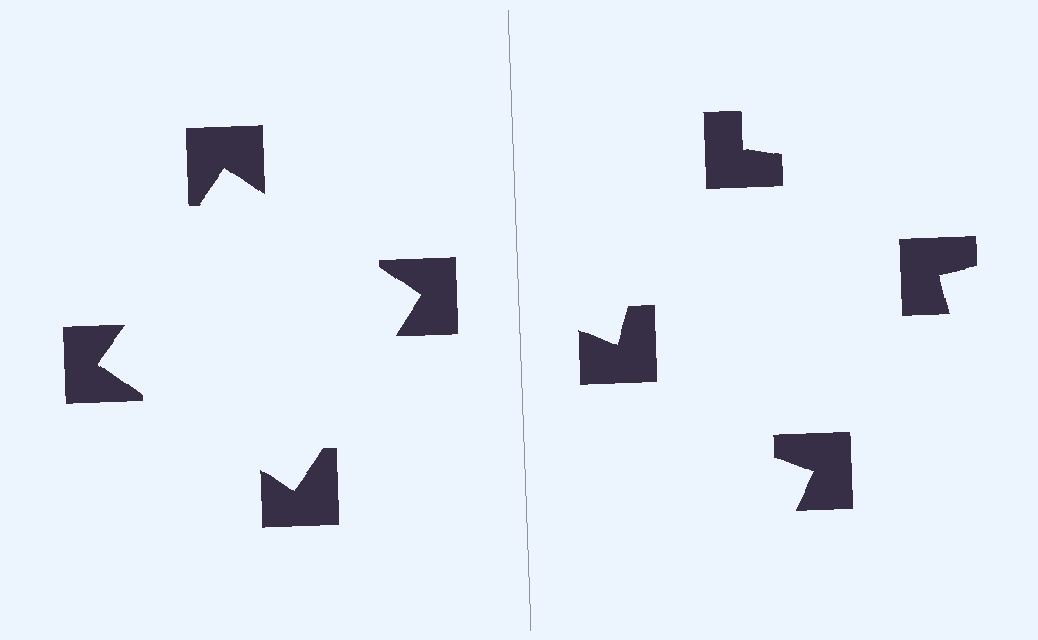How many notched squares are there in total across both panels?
8 — 4 on each side.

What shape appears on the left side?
An illusory square.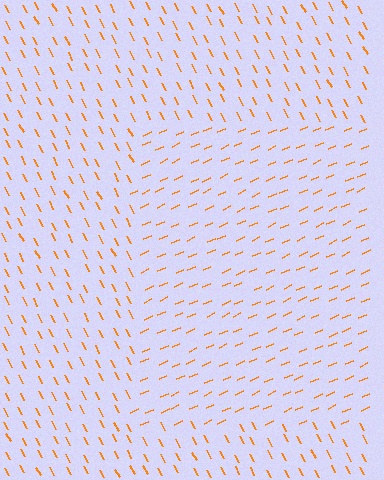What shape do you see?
I see a rectangle.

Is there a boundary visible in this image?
Yes, there is a texture boundary formed by a change in line orientation.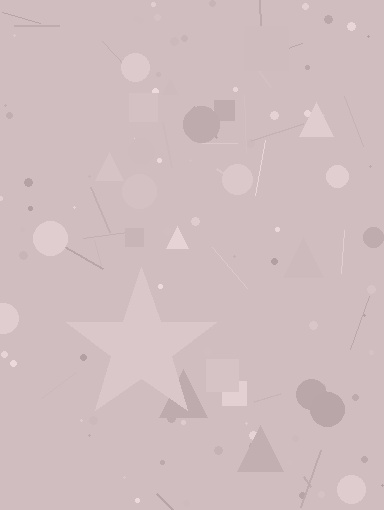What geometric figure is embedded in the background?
A star is embedded in the background.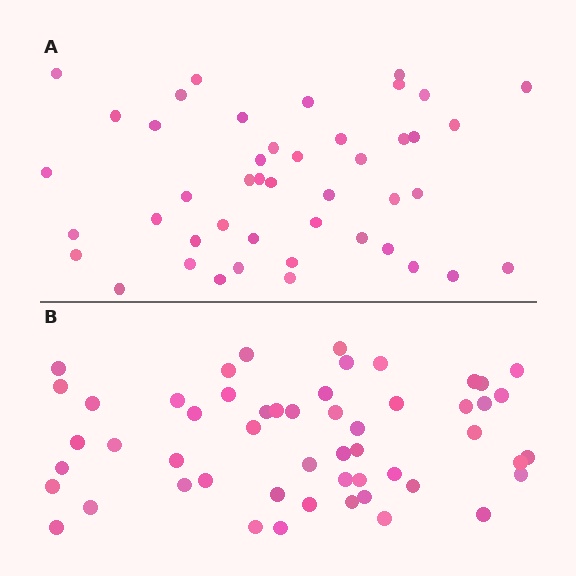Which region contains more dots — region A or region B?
Region B (the bottom region) has more dots.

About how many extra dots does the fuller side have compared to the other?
Region B has roughly 8 or so more dots than region A.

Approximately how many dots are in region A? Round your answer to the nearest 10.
About 40 dots. (The exact count is 45, which rounds to 40.)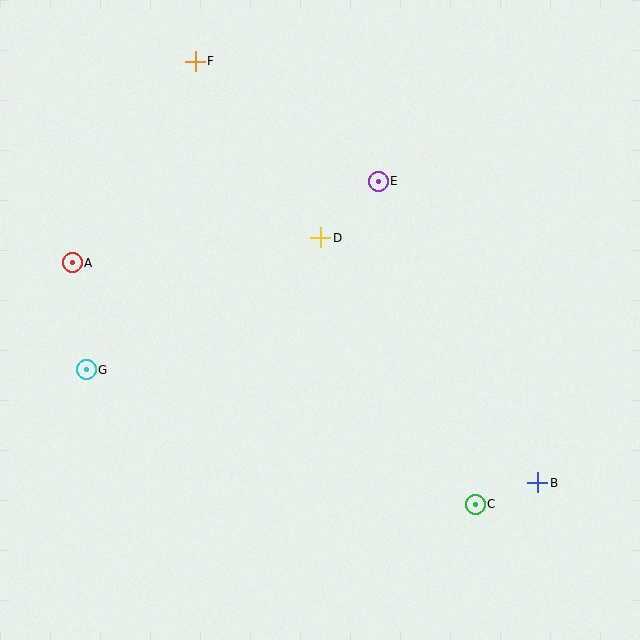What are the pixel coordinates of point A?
Point A is at (72, 263).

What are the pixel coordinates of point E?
Point E is at (378, 181).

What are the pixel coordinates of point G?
Point G is at (86, 370).